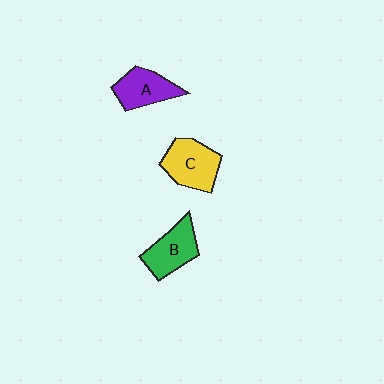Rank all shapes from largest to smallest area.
From largest to smallest: C (yellow), B (green), A (purple).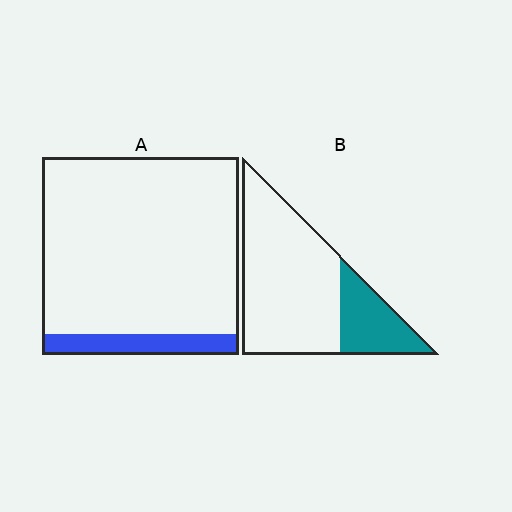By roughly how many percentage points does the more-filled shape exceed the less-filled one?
By roughly 15 percentage points (B over A).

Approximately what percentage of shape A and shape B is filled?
A is approximately 10% and B is approximately 25%.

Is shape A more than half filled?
No.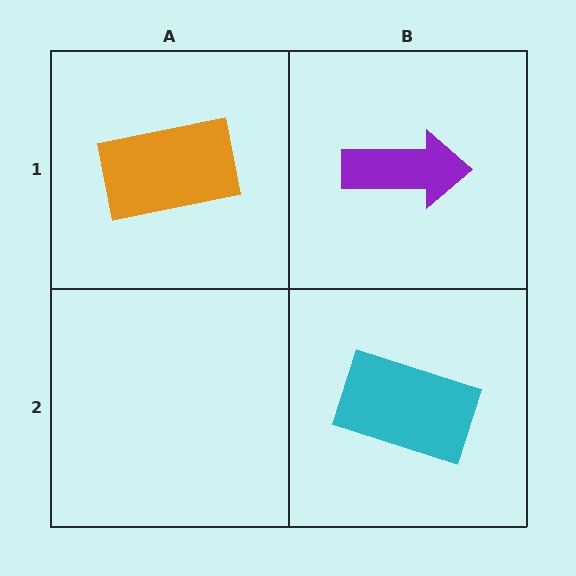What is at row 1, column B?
A purple arrow.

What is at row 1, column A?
An orange rectangle.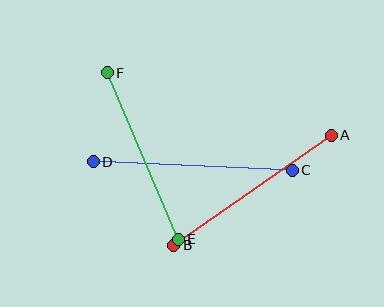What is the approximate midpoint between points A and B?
The midpoint is at approximately (252, 190) pixels.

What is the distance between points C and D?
The distance is approximately 199 pixels.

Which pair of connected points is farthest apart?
Points C and D are farthest apart.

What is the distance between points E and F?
The distance is approximately 181 pixels.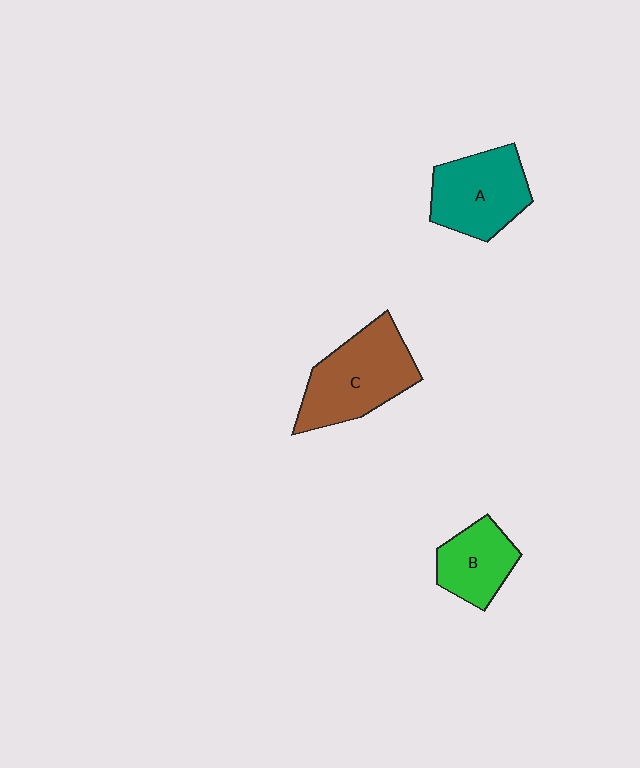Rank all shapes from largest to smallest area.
From largest to smallest: C (brown), A (teal), B (green).